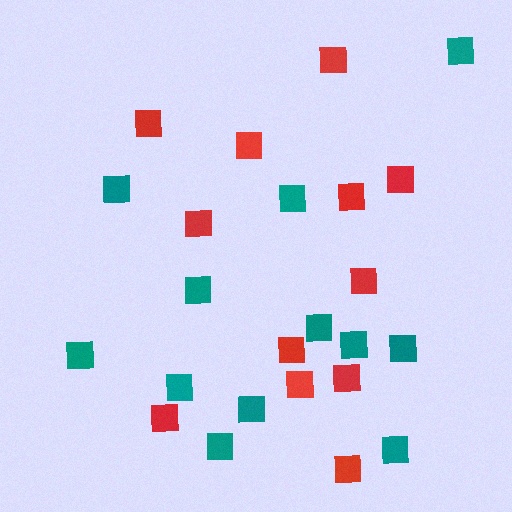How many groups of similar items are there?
There are 2 groups: one group of teal squares (12) and one group of red squares (12).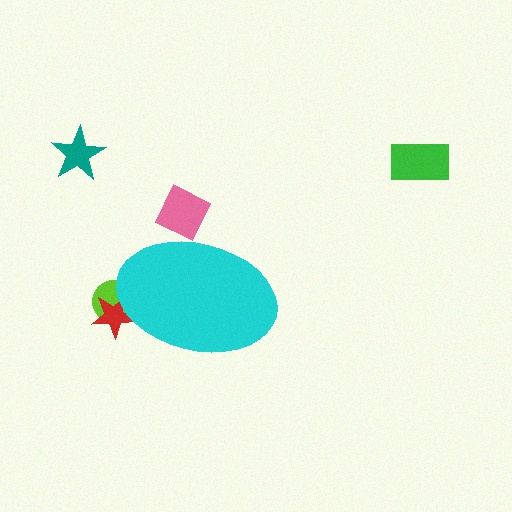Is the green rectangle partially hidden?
No, the green rectangle is fully visible.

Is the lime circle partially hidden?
Yes, the lime circle is partially hidden behind the cyan ellipse.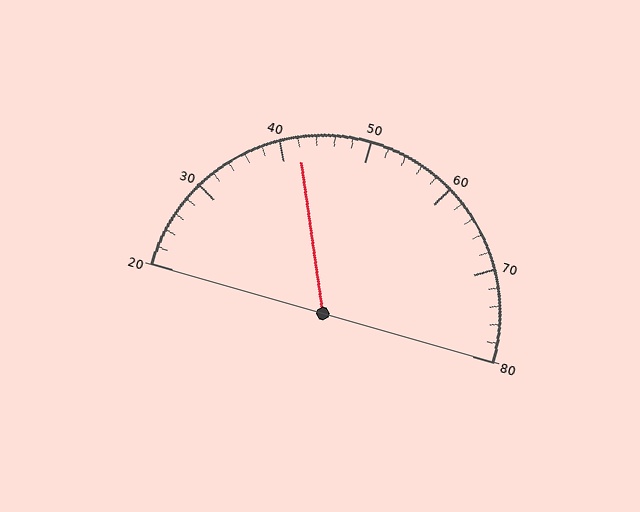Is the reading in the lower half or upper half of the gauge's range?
The reading is in the lower half of the range (20 to 80).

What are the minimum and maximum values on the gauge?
The gauge ranges from 20 to 80.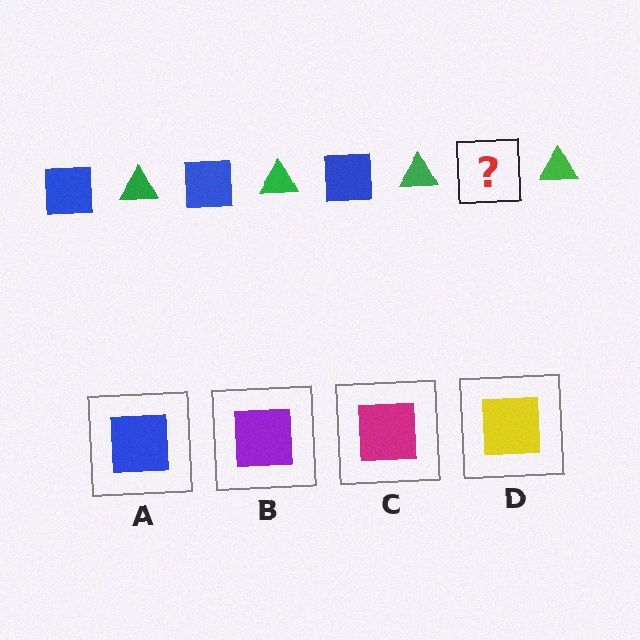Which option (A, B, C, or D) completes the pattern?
A.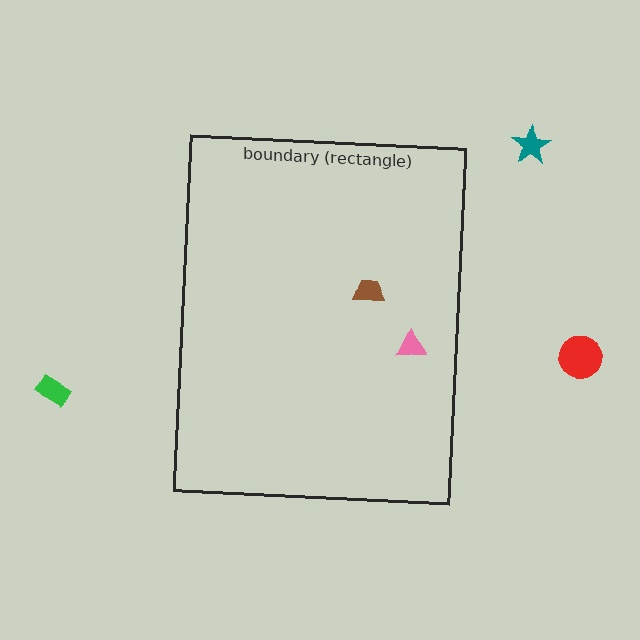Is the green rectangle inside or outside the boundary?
Outside.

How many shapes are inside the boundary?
2 inside, 3 outside.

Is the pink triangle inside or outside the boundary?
Inside.